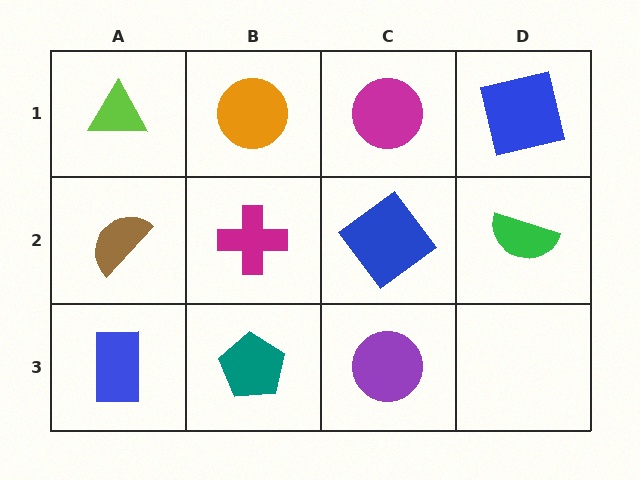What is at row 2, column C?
A blue diamond.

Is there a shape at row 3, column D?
No, that cell is empty.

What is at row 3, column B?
A teal pentagon.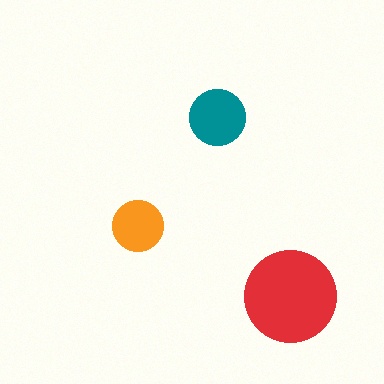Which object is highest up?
The teal circle is topmost.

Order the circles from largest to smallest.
the red one, the teal one, the orange one.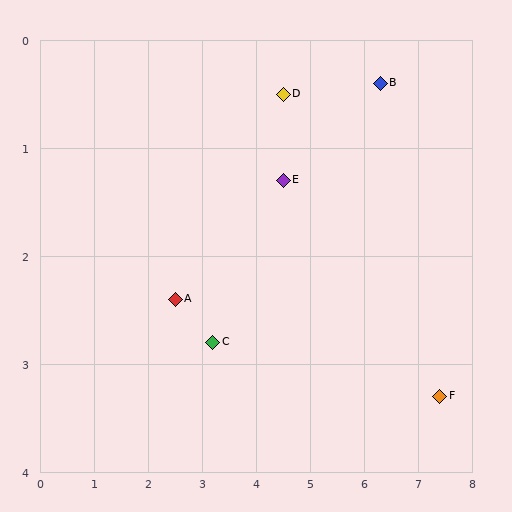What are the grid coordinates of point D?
Point D is at approximately (4.5, 0.5).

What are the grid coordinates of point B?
Point B is at approximately (6.3, 0.4).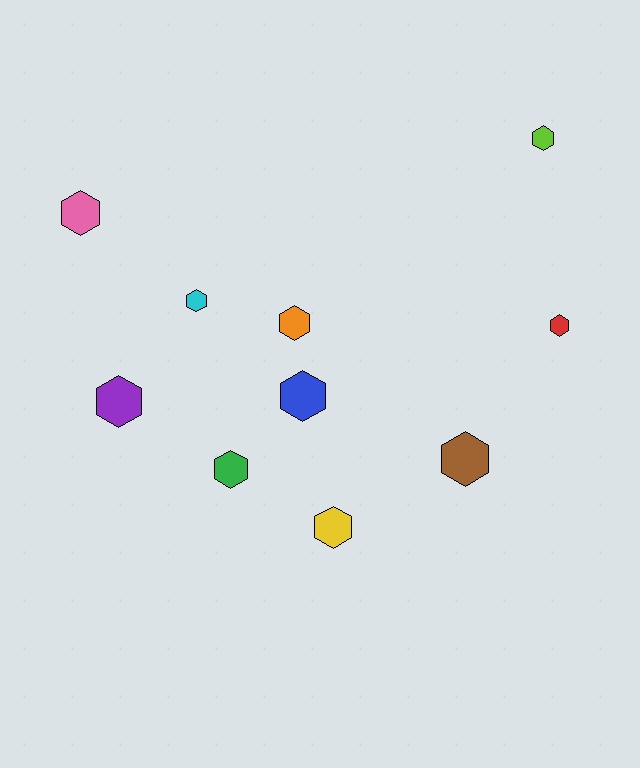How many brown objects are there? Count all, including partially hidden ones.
There is 1 brown object.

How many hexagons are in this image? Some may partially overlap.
There are 10 hexagons.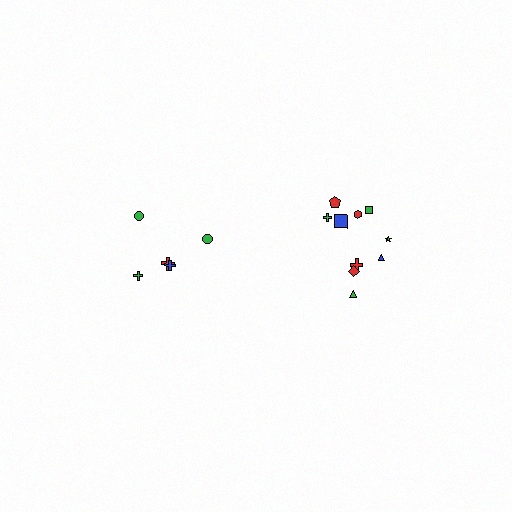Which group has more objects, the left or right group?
The right group.